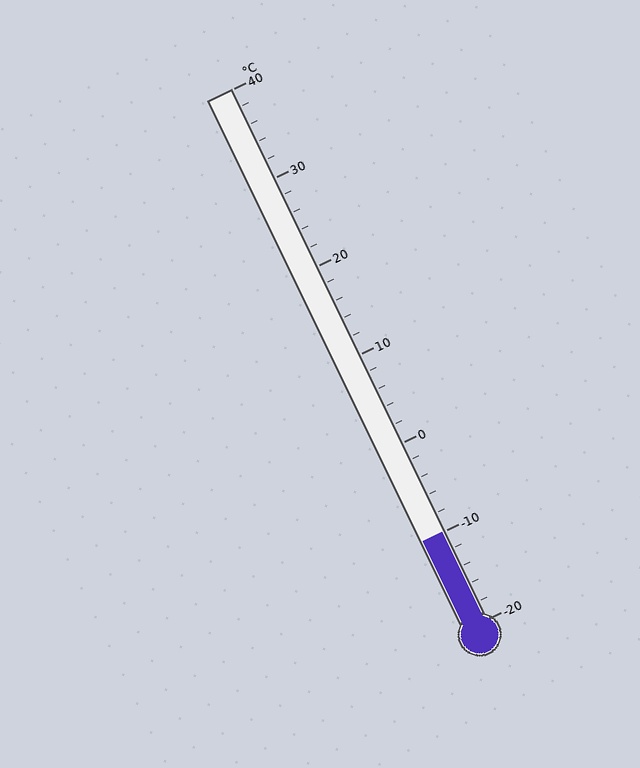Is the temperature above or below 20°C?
The temperature is below 20°C.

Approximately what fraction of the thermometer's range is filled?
The thermometer is filled to approximately 15% of its range.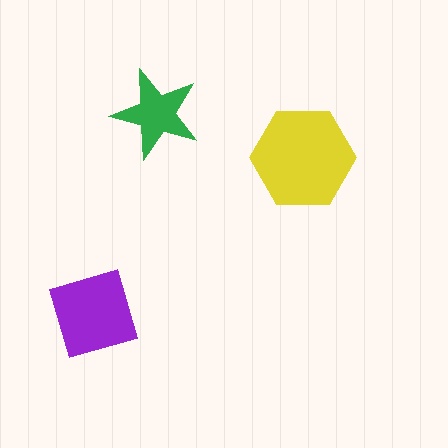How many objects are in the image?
There are 3 objects in the image.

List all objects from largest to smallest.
The yellow hexagon, the purple square, the green star.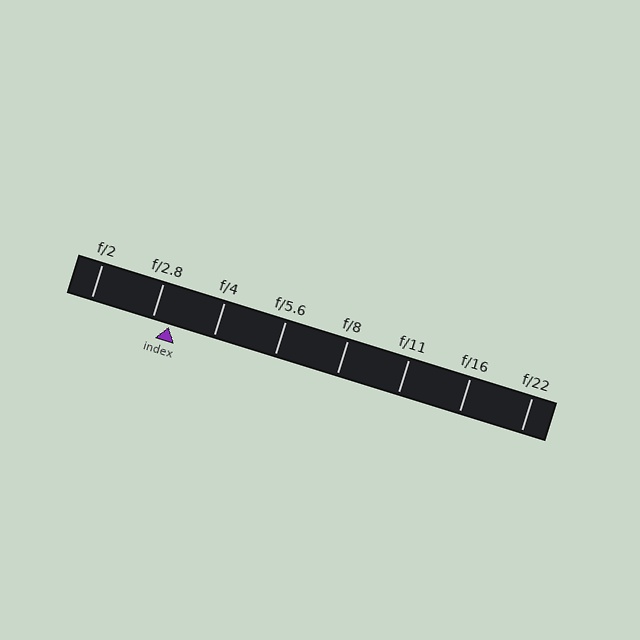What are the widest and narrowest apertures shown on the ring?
The widest aperture shown is f/2 and the narrowest is f/22.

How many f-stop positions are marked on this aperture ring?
There are 8 f-stop positions marked.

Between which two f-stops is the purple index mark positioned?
The index mark is between f/2.8 and f/4.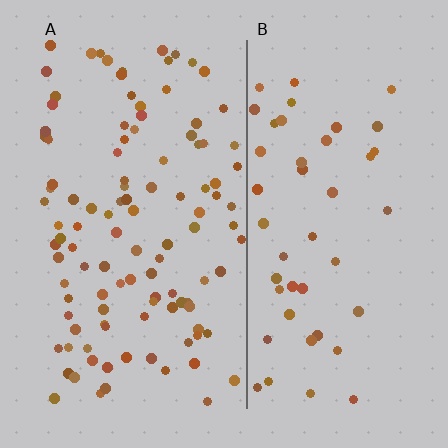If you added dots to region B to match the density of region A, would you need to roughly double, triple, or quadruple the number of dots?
Approximately double.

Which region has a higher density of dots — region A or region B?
A (the left).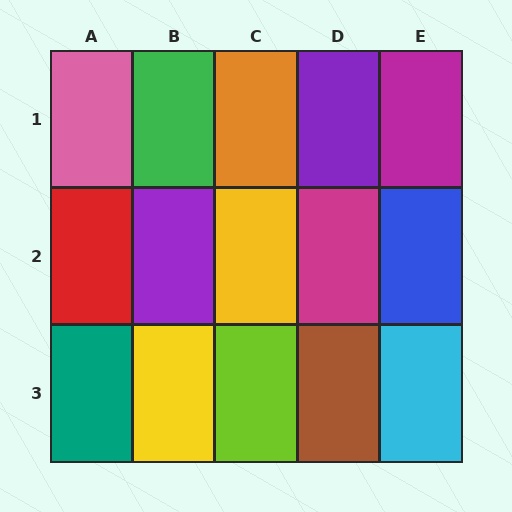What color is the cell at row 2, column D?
Magenta.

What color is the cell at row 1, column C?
Orange.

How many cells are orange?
1 cell is orange.